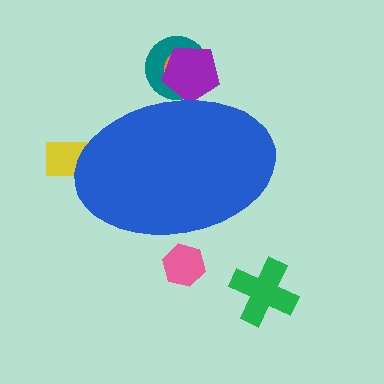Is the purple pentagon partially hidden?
Yes, the purple pentagon is partially hidden behind the blue ellipse.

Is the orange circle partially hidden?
Yes, the orange circle is partially hidden behind the blue ellipse.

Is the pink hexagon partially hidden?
Yes, the pink hexagon is partially hidden behind the blue ellipse.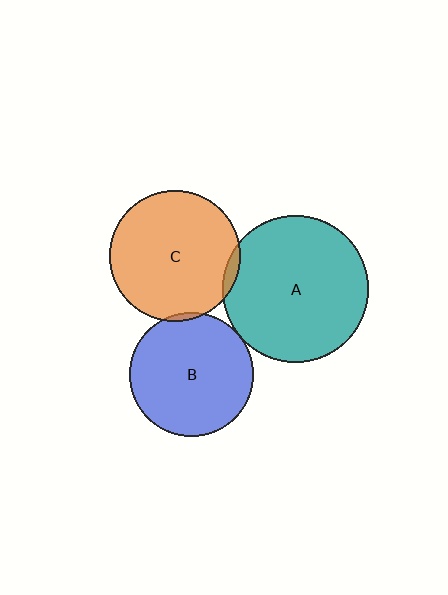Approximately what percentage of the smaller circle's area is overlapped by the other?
Approximately 5%.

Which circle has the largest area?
Circle A (teal).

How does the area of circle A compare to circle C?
Approximately 1.2 times.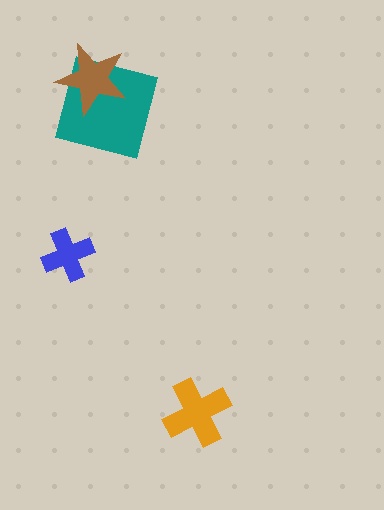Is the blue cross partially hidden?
No, no other shape covers it.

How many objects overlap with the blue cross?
0 objects overlap with the blue cross.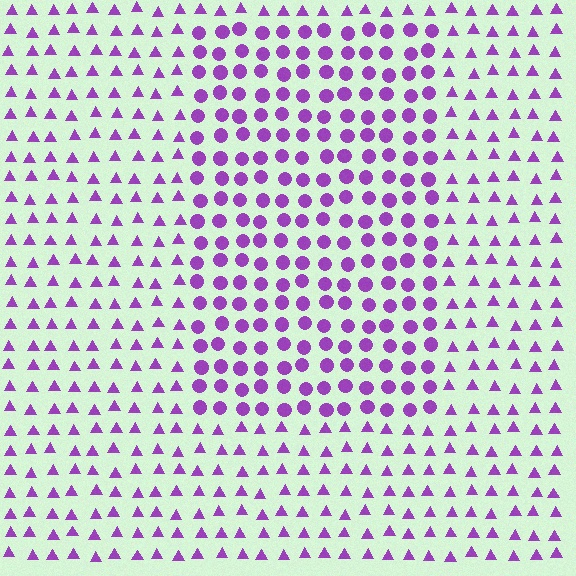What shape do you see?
I see a rectangle.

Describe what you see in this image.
The image is filled with small purple elements arranged in a uniform grid. A rectangle-shaped region contains circles, while the surrounding area contains triangles. The boundary is defined purely by the change in element shape.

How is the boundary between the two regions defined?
The boundary is defined by a change in element shape: circles inside vs. triangles outside. All elements share the same color and spacing.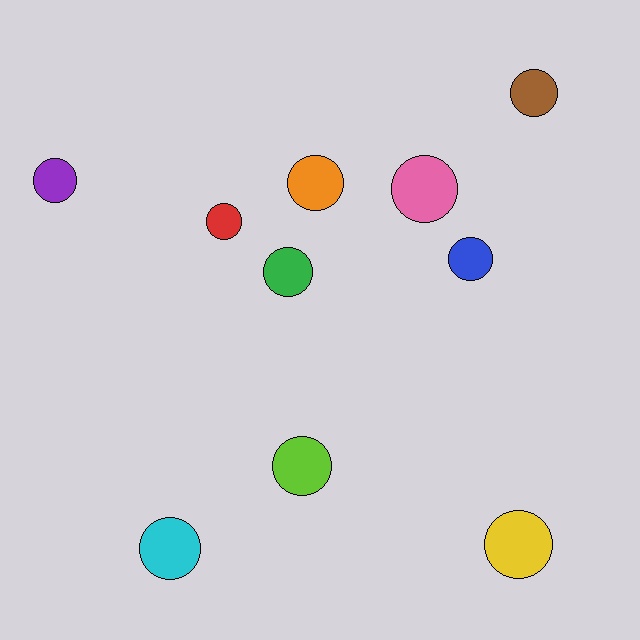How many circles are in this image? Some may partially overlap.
There are 10 circles.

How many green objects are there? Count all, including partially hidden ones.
There is 1 green object.